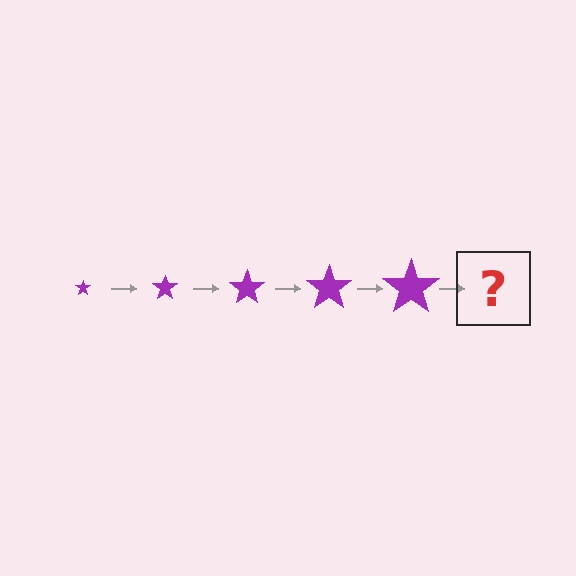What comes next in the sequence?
The next element should be a purple star, larger than the previous one.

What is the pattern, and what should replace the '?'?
The pattern is that the star gets progressively larger each step. The '?' should be a purple star, larger than the previous one.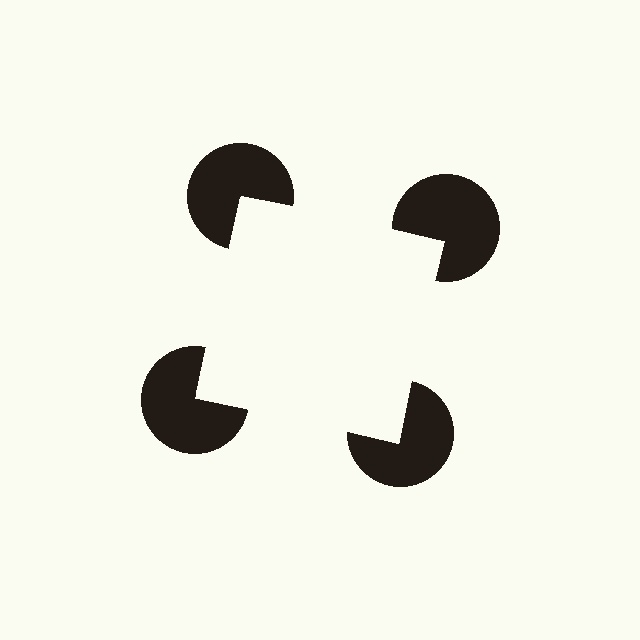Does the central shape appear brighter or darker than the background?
It typically appears slightly brighter than the background, even though no actual brightness change is drawn.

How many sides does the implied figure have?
4 sides.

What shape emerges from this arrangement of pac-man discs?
An illusory square — its edges are inferred from the aligned wedge cuts in the pac-man discs, not physically drawn.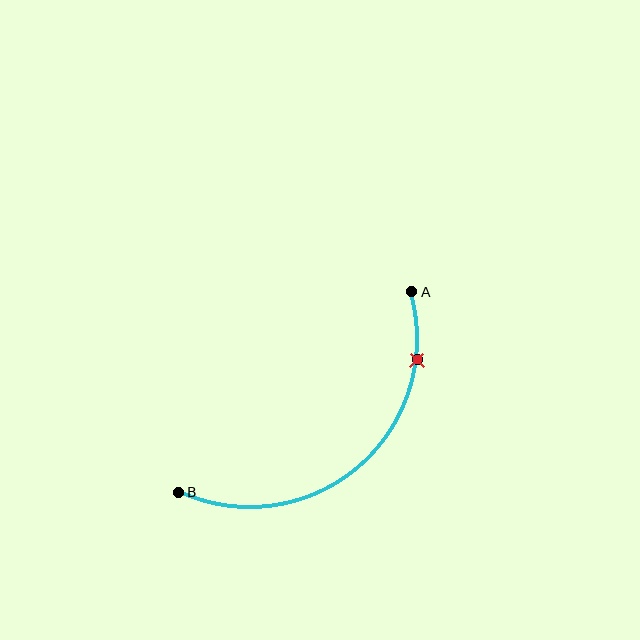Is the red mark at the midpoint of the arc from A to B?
No. The red mark lies on the arc but is closer to endpoint A. The arc midpoint would be at the point on the curve equidistant along the arc from both A and B.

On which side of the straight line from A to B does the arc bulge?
The arc bulges below and to the right of the straight line connecting A and B.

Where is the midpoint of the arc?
The arc midpoint is the point on the curve farthest from the straight line joining A and B. It sits below and to the right of that line.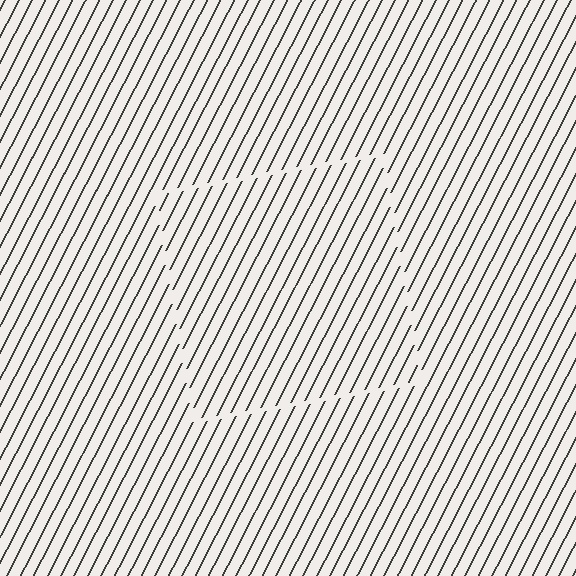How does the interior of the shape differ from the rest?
The interior of the shape contains the same grating, shifted by half a period — the contour is defined by the phase discontinuity where line-ends from the inner and outer gratings abut.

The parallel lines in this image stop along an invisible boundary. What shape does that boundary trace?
An illusory square. The interior of the shape contains the same grating, shifted by half a period — the contour is defined by the phase discontinuity where line-ends from the inner and outer gratings abut.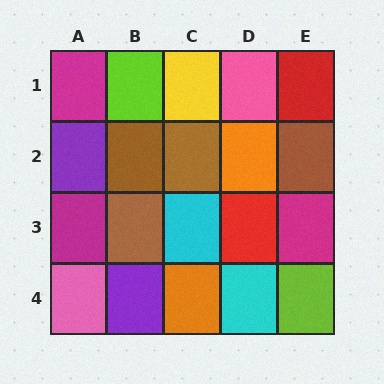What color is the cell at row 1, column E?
Red.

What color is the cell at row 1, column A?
Magenta.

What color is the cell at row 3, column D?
Red.